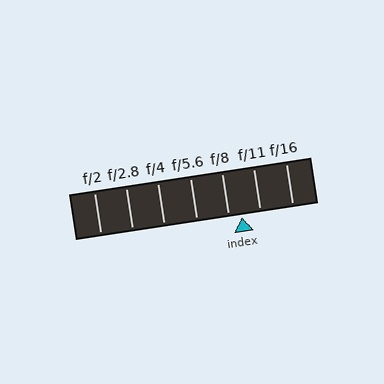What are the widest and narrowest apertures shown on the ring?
The widest aperture shown is f/2 and the narrowest is f/16.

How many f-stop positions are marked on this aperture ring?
There are 7 f-stop positions marked.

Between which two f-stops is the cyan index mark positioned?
The index mark is between f/8 and f/11.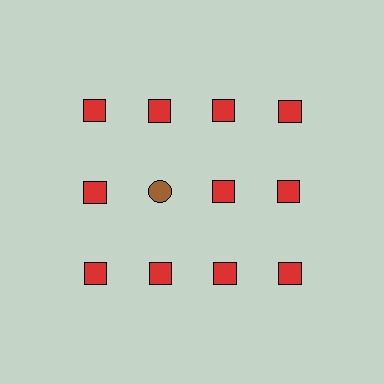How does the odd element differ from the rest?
It differs in both color (brown instead of red) and shape (circle instead of square).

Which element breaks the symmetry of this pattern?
The brown circle in the second row, second from left column breaks the symmetry. All other shapes are red squares.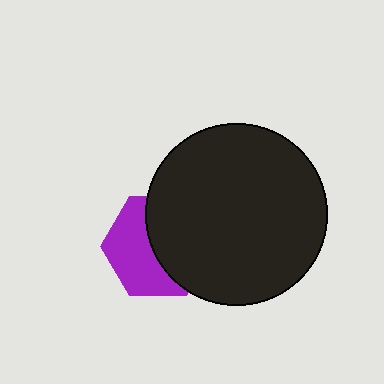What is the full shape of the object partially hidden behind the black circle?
The partially hidden object is a purple hexagon.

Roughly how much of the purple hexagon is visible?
About half of it is visible (roughly 49%).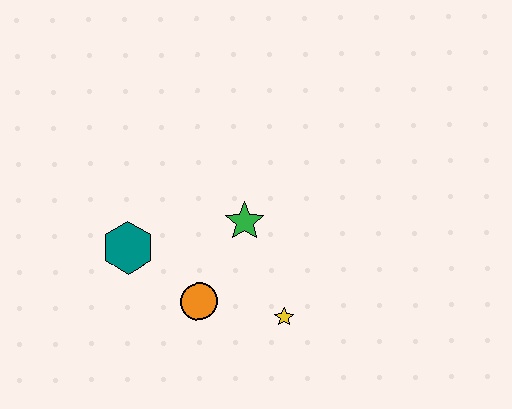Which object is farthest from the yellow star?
The teal hexagon is farthest from the yellow star.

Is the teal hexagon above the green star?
No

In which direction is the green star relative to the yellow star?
The green star is above the yellow star.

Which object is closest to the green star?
The orange circle is closest to the green star.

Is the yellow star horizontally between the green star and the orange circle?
No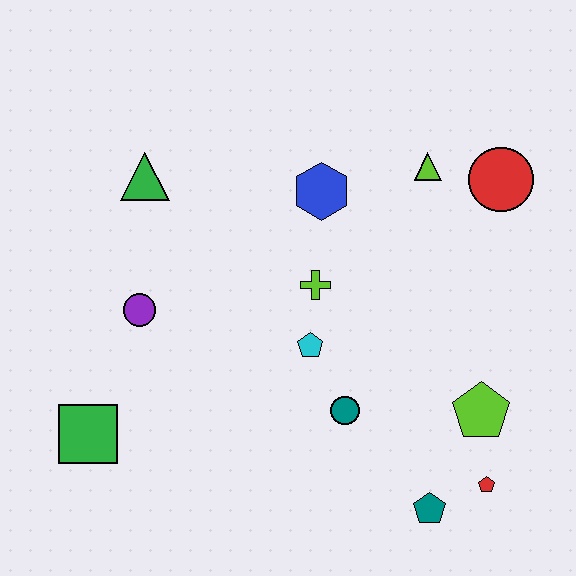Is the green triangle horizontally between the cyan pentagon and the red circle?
No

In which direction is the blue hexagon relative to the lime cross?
The blue hexagon is above the lime cross.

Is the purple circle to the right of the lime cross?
No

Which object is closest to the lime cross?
The cyan pentagon is closest to the lime cross.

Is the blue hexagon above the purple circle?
Yes